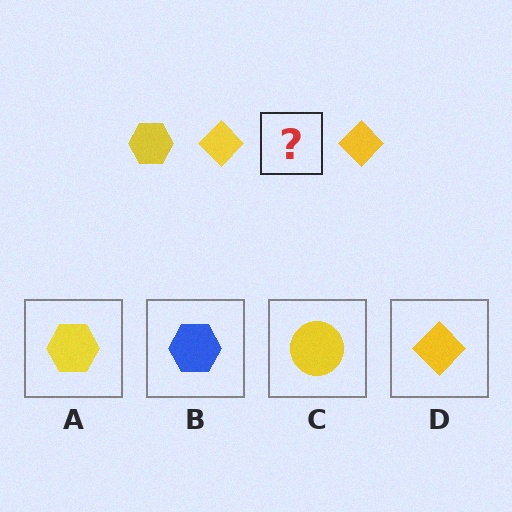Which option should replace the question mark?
Option A.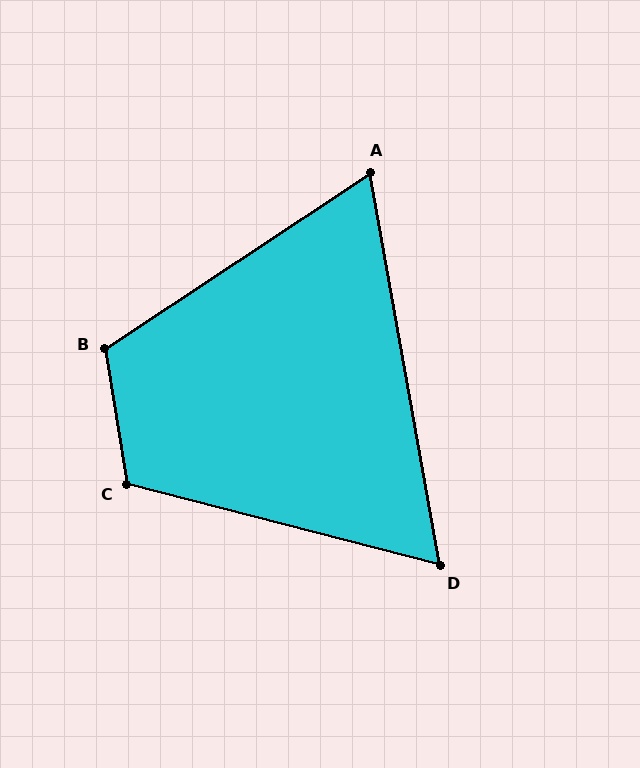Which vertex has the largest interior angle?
B, at approximately 114 degrees.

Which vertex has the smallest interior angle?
D, at approximately 66 degrees.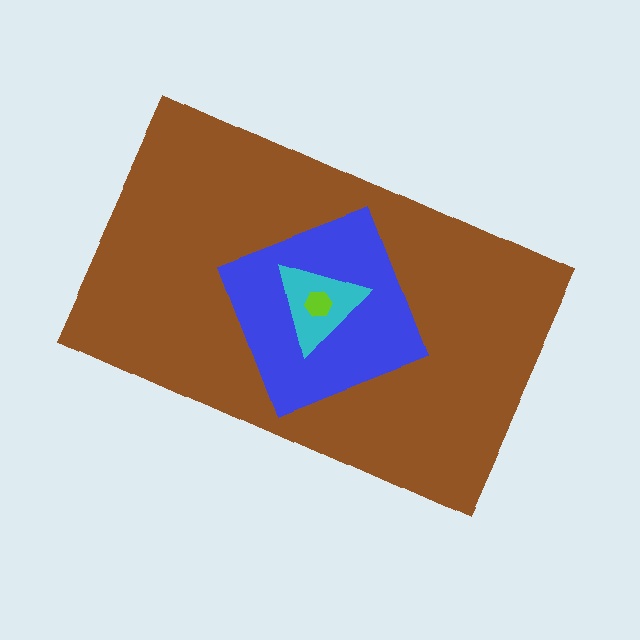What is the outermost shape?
The brown rectangle.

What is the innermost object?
The lime hexagon.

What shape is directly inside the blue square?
The cyan triangle.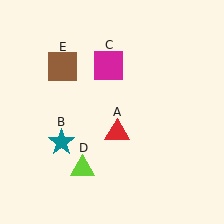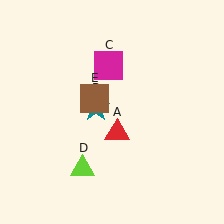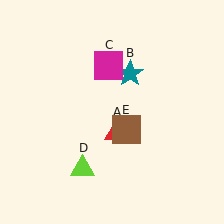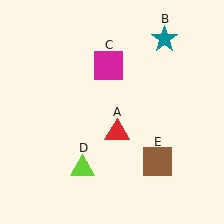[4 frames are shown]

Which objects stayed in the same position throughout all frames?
Red triangle (object A) and magenta square (object C) and lime triangle (object D) remained stationary.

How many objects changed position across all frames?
2 objects changed position: teal star (object B), brown square (object E).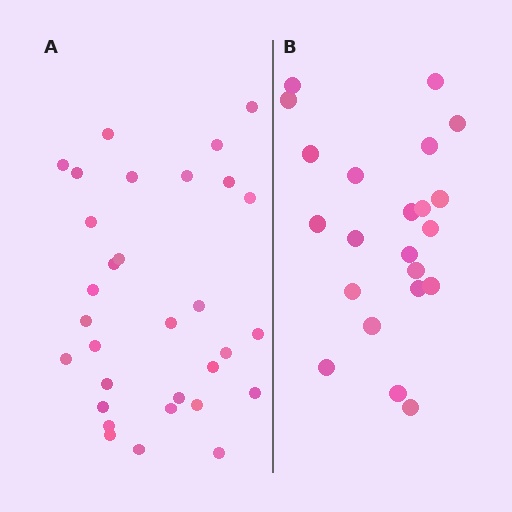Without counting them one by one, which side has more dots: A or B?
Region A (the left region) has more dots.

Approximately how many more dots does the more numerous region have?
Region A has roughly 8 or so more dots than region B.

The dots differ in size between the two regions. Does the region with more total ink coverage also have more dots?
No. Region B has more total ink coverage because its dots are larger, but region A actually contains more individual dots. Total area can be misleading — the number of items is what matters here.